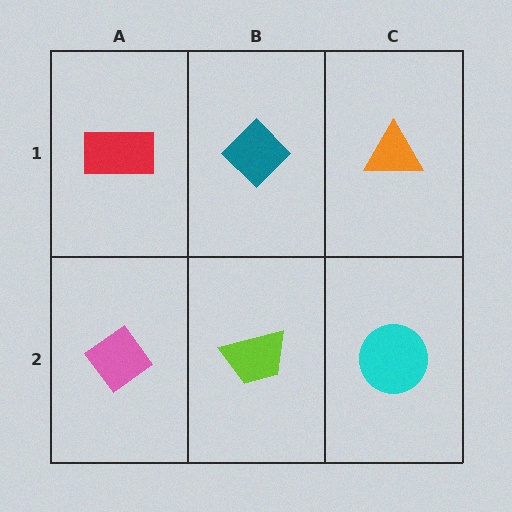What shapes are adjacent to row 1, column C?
A cyan circle (row 2, column C), a teal diamond (row 1, column B).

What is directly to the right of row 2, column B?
A cyan circle.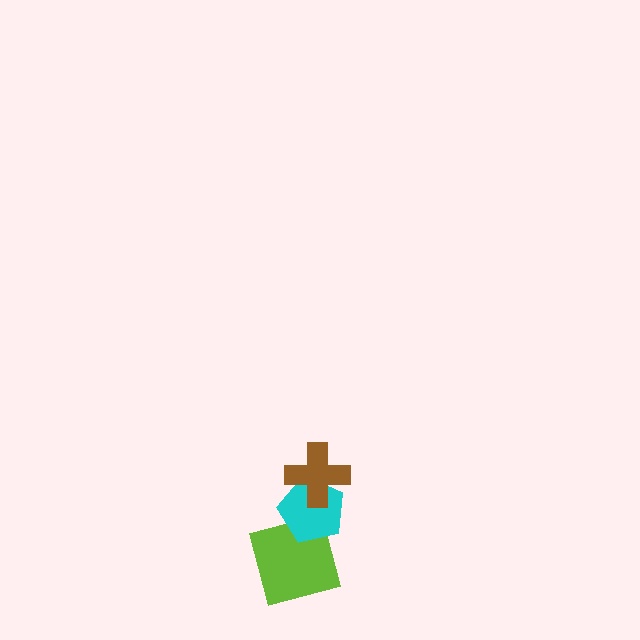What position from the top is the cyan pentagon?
The cyan pentagon is 2nd from the top.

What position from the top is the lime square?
The lime square is 3rd from the top.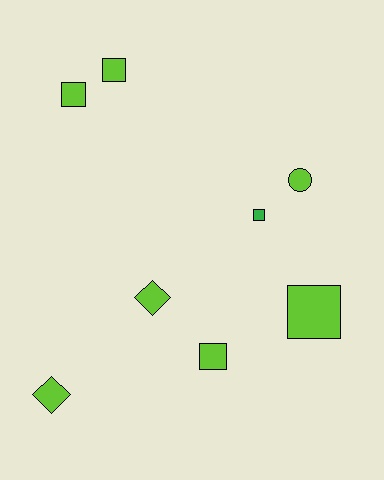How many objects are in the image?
There are 8 objects.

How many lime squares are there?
There are 4 lime squares.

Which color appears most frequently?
Lime, with 7 objects.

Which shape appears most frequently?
Square, with 5 objects.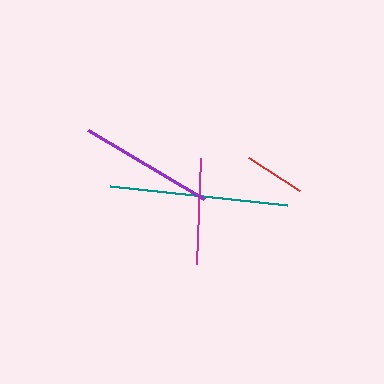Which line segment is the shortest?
The red line is the shortest at approximately 61 pixels.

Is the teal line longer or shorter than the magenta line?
The teal line is longer than the magenta line.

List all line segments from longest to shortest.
From longest to shortest: teal, purple, magenta, red.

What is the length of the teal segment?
The teal segment is approximately 178 pixels long.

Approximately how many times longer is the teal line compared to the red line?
The teal line is approximately 2.9 times the length of the red line.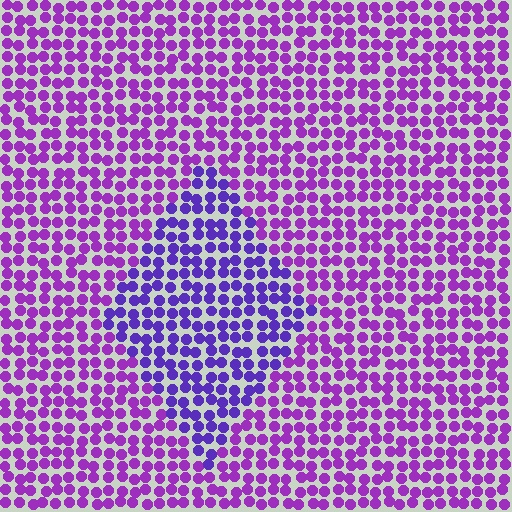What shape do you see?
I see a diamond.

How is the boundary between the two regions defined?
The boundary is defined purely by a slight shift in hue (about 29 degrees). Spacing, size, and orientation are identical on both sides.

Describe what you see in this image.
The image is filled with small purple elements in a uniform arrangement. A diamond-shaped region is visible where the elements are tinted to a slightly different hue, forming a subtle color boundary.